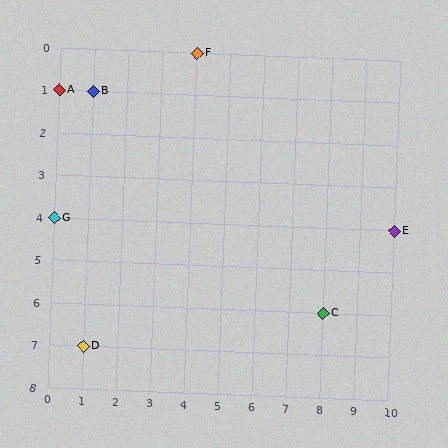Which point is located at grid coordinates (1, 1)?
Point B is at (1, 1).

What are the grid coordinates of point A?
Point A is at grid coordinates (0, 1).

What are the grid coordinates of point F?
Point F is at grid coordinates (4, 0).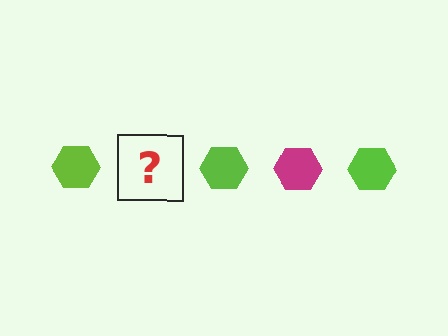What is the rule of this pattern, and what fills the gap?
The rule is that the pattern cycles through lime, magenta hexagons. The gap should be filled with a magenta hexagon.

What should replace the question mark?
The question mark should be replaced with a magenta hexagon.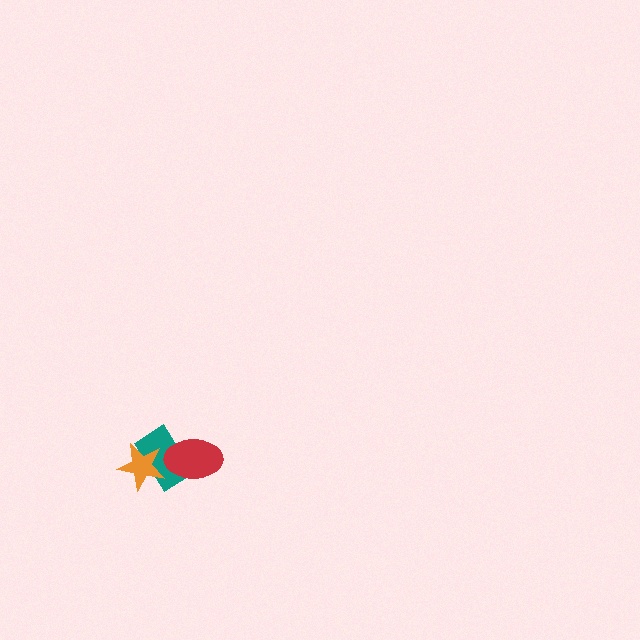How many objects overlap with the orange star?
1 object overlaps with the orange star.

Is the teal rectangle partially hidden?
Yes, it is partially covered by another shape.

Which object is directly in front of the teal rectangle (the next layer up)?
The red ellipse is directly in front of the teal rectangle.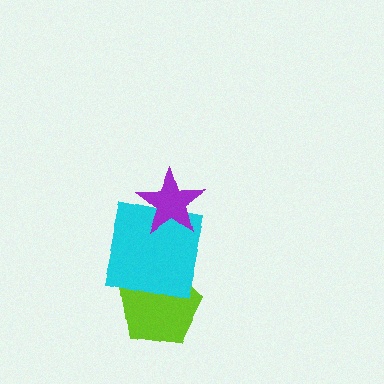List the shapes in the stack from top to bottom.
From top to bottom: the purple star, the cyan square, the lime pentagon.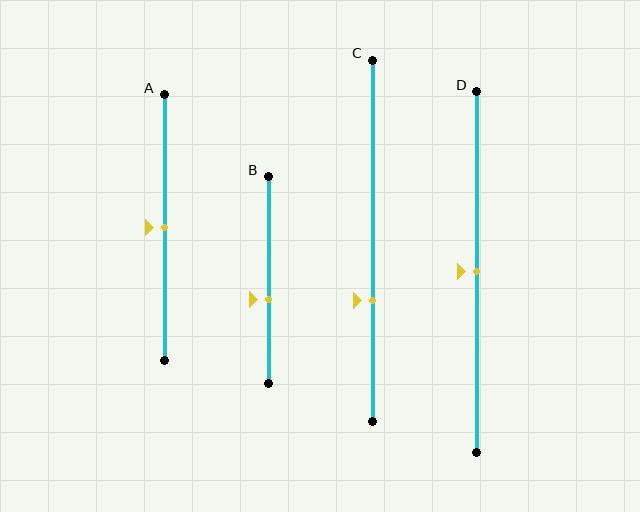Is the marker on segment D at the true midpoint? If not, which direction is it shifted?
Yes, the marker on segment D is at the true midpoint.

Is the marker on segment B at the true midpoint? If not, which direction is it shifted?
No, the marker on segment B is shifted downward by about 10% of the segment length.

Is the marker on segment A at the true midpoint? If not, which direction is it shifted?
Yes, the marker on segment A is at the true midpoint.